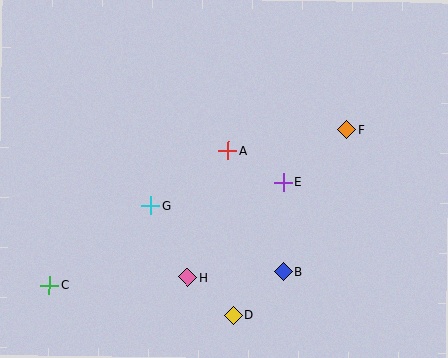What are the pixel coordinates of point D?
Point D is at (233, 315).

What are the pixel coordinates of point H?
Point H is at (187, 277).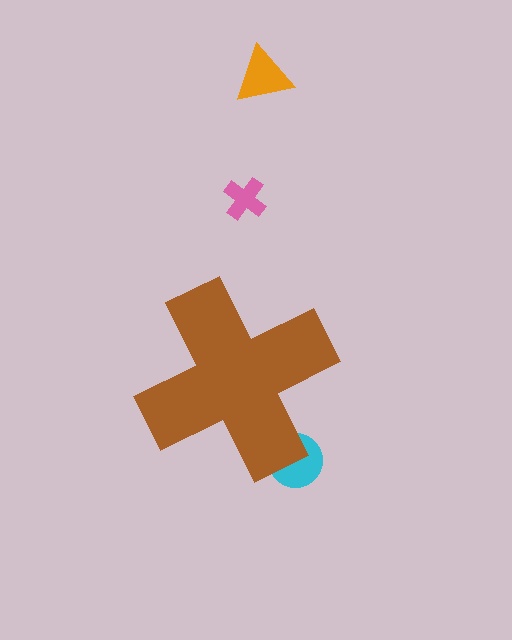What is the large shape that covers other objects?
A brown cross.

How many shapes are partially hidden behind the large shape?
1 shape is partially hidden.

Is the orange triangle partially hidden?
No, the orange triangle is fully visible.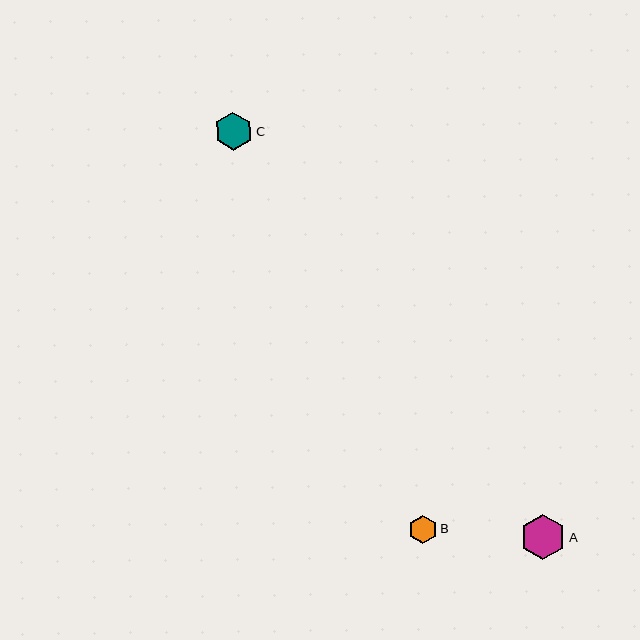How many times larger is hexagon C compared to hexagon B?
Hexagon C is approximately 1.3 times the size of hexagon B.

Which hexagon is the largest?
Hexagon A is the largest with a size of approximately 45 pixels.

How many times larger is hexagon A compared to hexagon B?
Hexagon A is approximately 1.6 times the size of hexagon B.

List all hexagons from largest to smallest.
From largest to smallest: A, C, B.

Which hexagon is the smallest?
Hexagon B is the smallest with a size of approximately 28 pixels.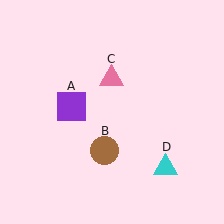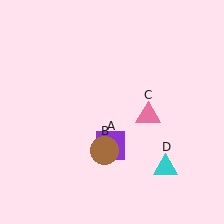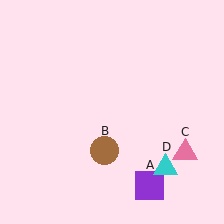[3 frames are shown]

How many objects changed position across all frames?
2 objects changed position: purple square (object A), pink triangle (object C).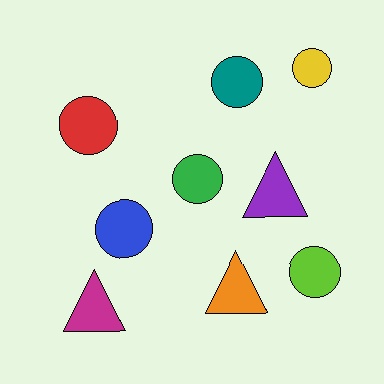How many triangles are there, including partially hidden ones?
There are 3 triangles.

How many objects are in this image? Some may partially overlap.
There are 9 objects.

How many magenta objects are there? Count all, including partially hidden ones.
There is 1 magenta object.